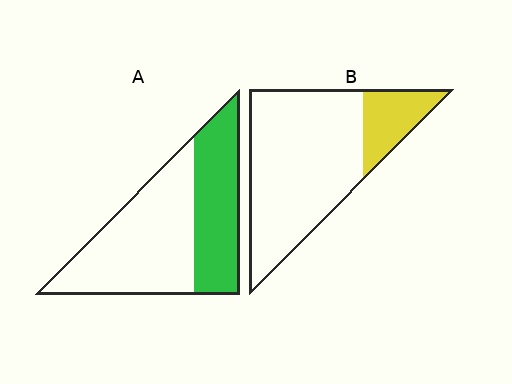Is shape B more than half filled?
No.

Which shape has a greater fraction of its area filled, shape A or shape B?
Shape A.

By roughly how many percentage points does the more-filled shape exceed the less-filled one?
By roughly 20 percentage points (A over B).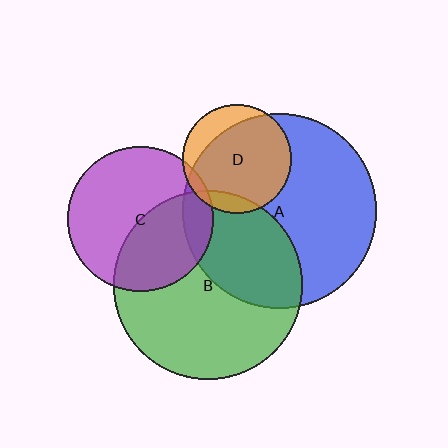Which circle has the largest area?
Circle A (blue).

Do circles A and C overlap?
Yes.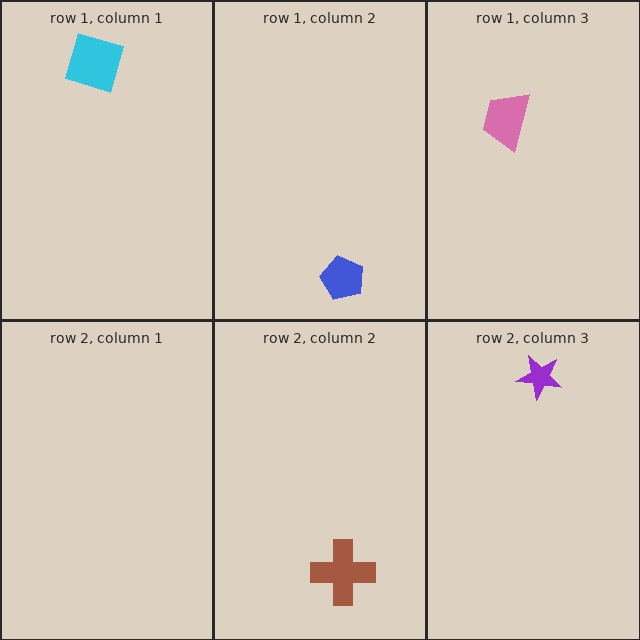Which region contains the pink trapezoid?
The row 1, column 3 region.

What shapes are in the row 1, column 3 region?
The pink trapezoid.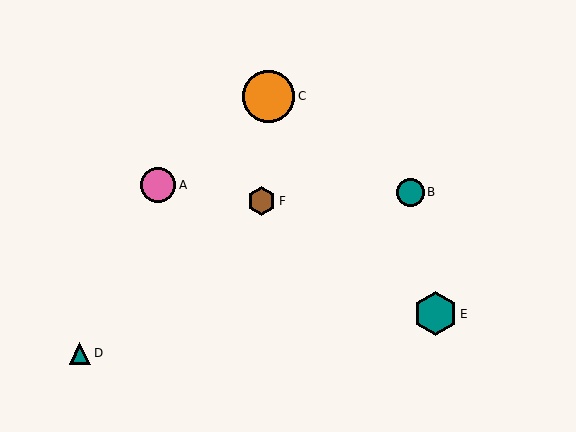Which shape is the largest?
The orange circle (labeled C) is the largest.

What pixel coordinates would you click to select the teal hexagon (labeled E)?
Click at (435, 314) to select the teal hexagon E.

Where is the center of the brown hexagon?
The center of the brown hexagon is at (262, 201).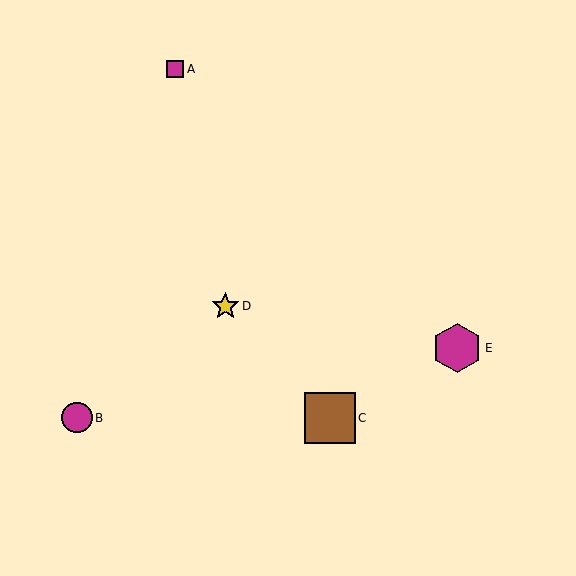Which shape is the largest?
The brown square (labeled C) is the largest.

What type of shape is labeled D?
Shape D is a yellow star.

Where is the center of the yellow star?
The center of the yellow star is at (225, 306).